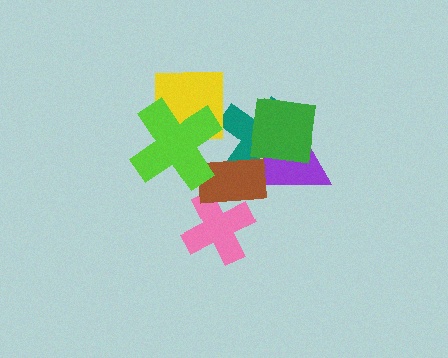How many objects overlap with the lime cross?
2 objects overlap with the lime cross.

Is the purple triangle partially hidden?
Yes, it is partially covered by another shape.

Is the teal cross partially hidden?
Yes, it is partially covered by another shape.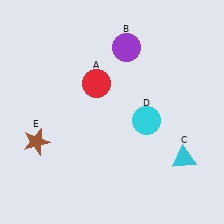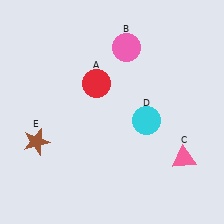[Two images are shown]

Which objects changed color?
B changed from purple to pink. C changed from cyan to pink.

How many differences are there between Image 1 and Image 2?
There are 2 differences between the two images.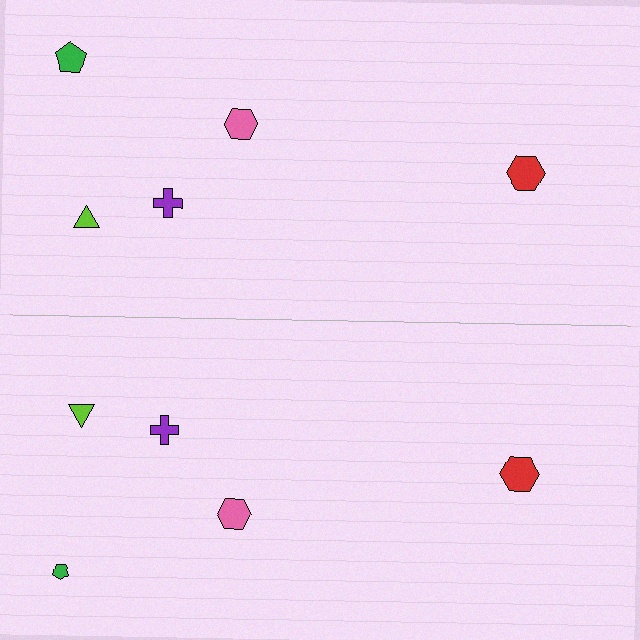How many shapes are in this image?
There are 10 shapes in this image.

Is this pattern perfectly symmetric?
No, the pattern is not perfectly symmetric. The green pentagon on the bottom side has a different size than its mirror counterpart.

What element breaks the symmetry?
The green pentagon on the bottom side has a different size than its mirror counterpart.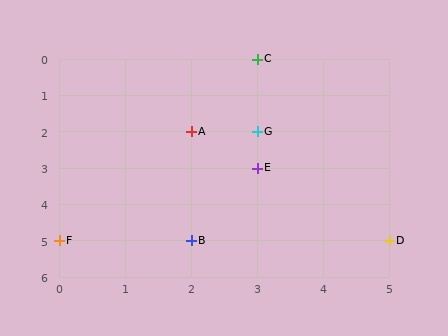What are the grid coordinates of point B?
Point B is at grid coordinates (2, 5).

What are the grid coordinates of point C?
Point C is at grid coordinates (3, 0).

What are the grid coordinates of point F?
Point F is at grid coordinates (0, 5).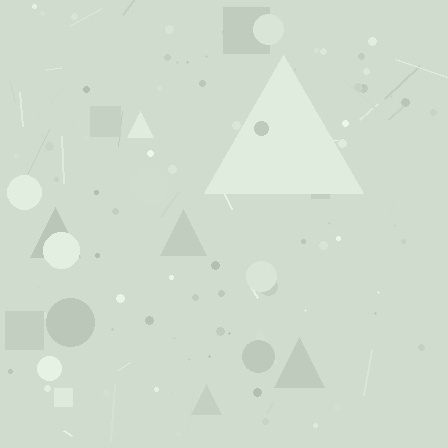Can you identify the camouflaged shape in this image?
The camouflaged shape is a triangle.